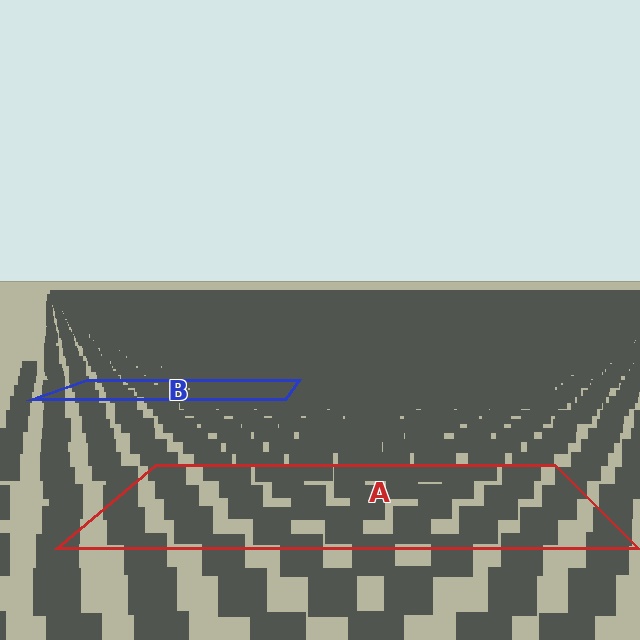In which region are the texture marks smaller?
The texture marks are smaller in region B, because it is farther away.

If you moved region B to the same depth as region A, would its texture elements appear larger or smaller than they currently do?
They would appear larger. At a closer depth, the same texture elements are projected at a bigger on-screen size.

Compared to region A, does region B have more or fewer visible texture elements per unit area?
Region B has more texture elements per unit area — they are packed more densely because it is farther away.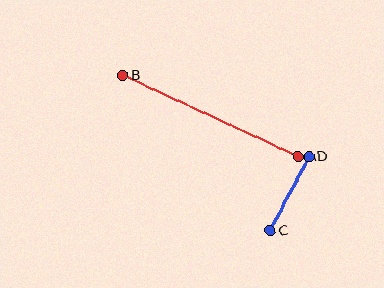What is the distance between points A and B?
The distance is approximately 193 pixels.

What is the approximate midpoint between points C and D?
The midpoint is at approximately (289, 194) pixels.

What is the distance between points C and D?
The distance is approximately 83 pixels.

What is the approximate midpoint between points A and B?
The midpoint is at approximately (211, 116) pixels.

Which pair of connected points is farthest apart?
Points A and B are farthest apart.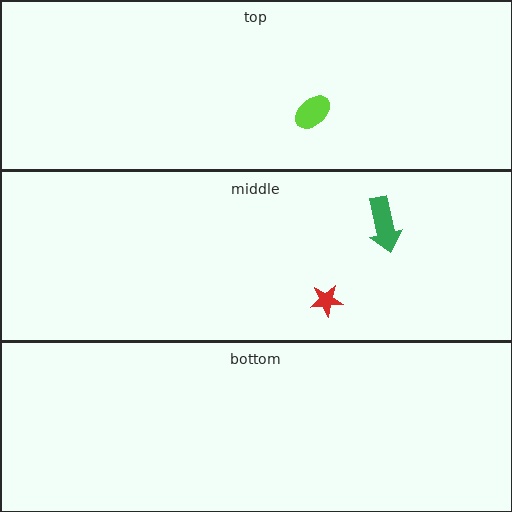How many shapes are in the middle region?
2.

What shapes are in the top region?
The lime ellipse.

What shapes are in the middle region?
The red star, the green arrow.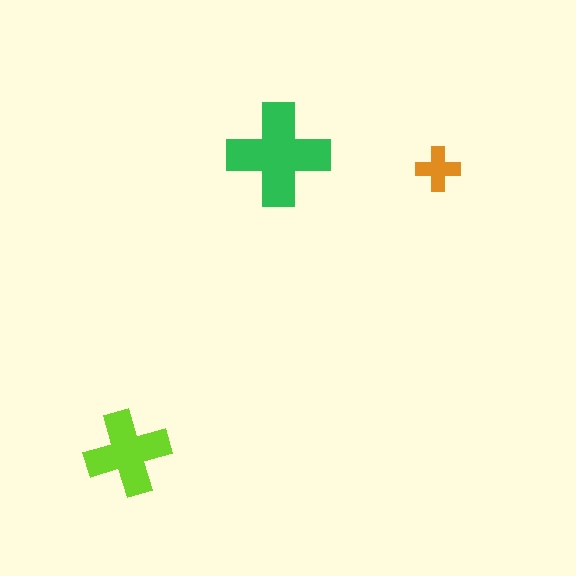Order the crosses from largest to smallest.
the green one, the lime one, the orange one.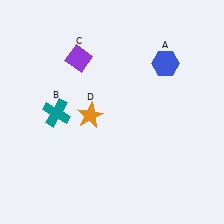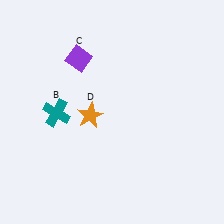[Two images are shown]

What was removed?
The blue hexagon (A) was removed in Image 2.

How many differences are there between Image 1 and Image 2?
There is 1 difference between the two images.